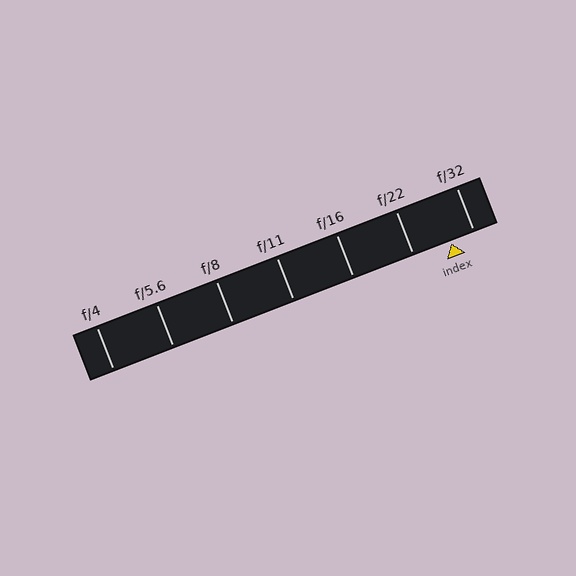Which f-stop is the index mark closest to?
The index mark is closest to f/32.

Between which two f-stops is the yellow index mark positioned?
The index mark is between f/22 and f/32.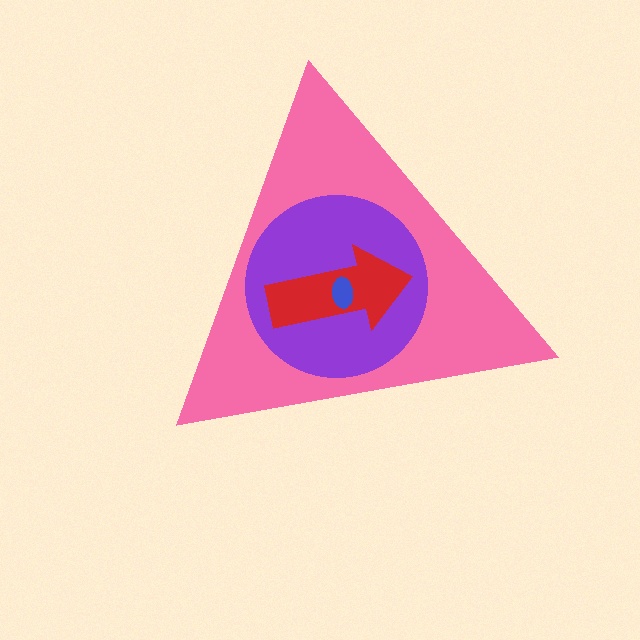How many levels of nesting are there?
4.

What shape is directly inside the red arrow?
The blue ellipse.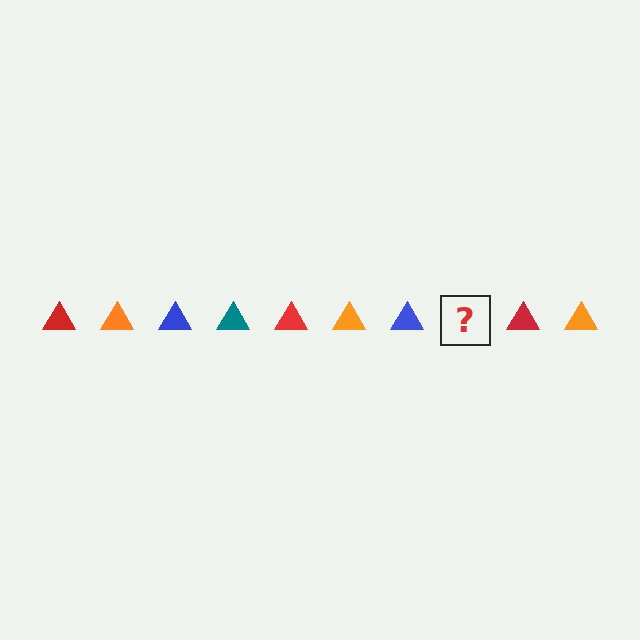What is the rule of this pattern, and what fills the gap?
The rule is that the pattern cycles through red, orange, blue, teal triangles. The gap should be filled with a teal triangle.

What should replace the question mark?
The question mark should be replaced with a teal triangle.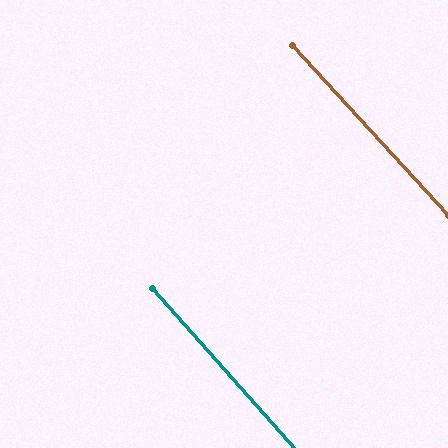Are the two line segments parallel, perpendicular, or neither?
Parallel — their directions differ by only 0.8°.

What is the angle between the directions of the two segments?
Approximately 1 degree.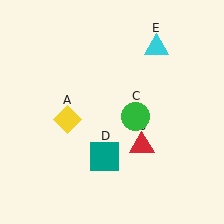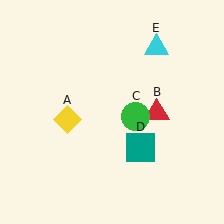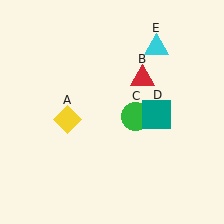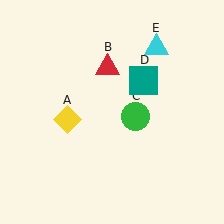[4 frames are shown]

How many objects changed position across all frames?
2 objects changed position: red triangle (object B), teal square (object D).